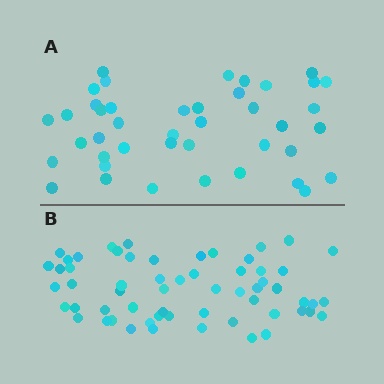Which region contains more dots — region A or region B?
Region B (the bottom region) has more dots.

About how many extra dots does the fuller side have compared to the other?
Region B has approximately 15 more dots than region A.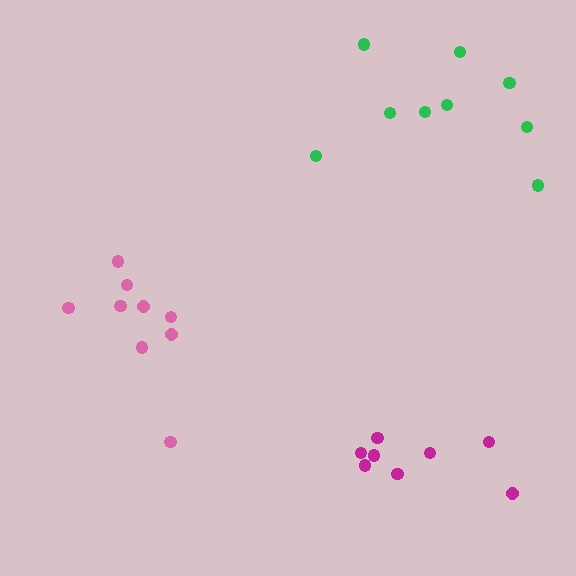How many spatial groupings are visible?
There are 3 spatial groupings.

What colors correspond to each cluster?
The clusters are colored: magenta, pink, green.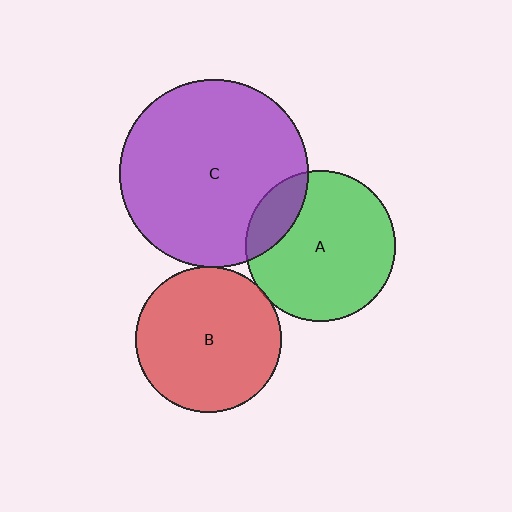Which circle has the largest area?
Circle C (purple).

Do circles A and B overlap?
Yes.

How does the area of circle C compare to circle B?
Approximately 1.7 times.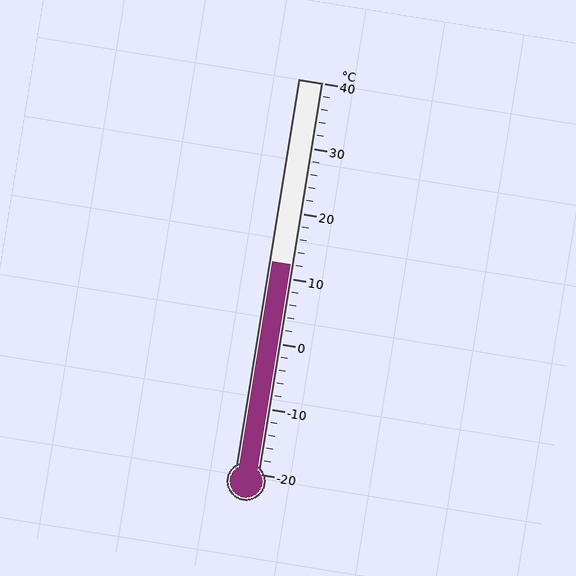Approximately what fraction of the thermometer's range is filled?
The thermometer is filled to approximately 55% of its range.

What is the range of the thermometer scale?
The thermometer scale ranges from -20°C to 40°C.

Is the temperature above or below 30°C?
The temperature is below 30°C.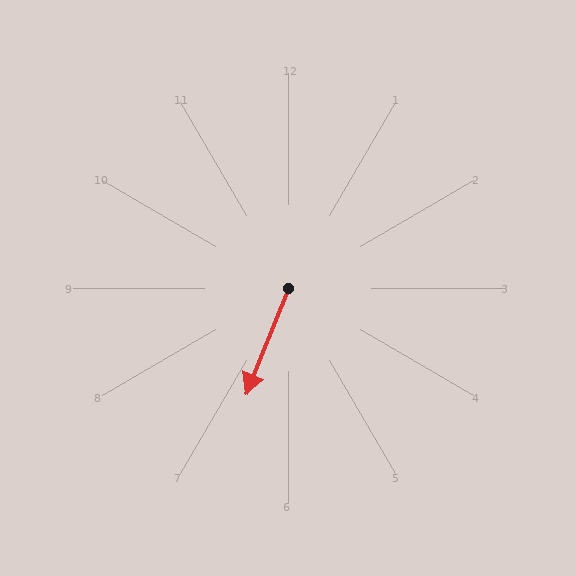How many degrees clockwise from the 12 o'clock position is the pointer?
Approximately 202 degrees.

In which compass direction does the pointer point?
South.